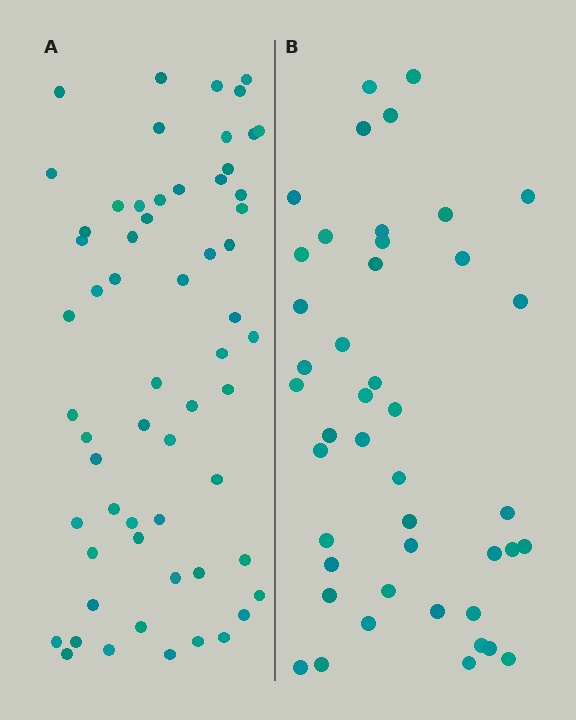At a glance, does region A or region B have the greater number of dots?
Region A (the left region) has more dots.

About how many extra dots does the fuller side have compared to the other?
Region A has approximately 15 more dots than region B.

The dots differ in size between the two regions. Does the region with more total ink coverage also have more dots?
No. Region B has more total ink coverage because its dots are larger, but region A actually contains more individual dots. Total area can be misleading — the number of items is what matters here.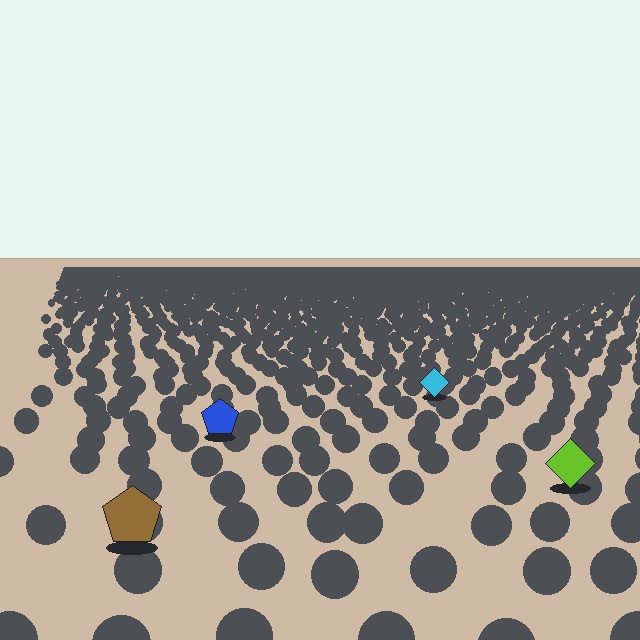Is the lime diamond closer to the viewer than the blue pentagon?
Yes. The lime diamond is closer — you can tell from the texture gradient: the ground texture is coarser near it.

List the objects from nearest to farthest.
From nearest to farthest: the brown pentagon, the lime diamond, the blue pentagon, the cyan diamond.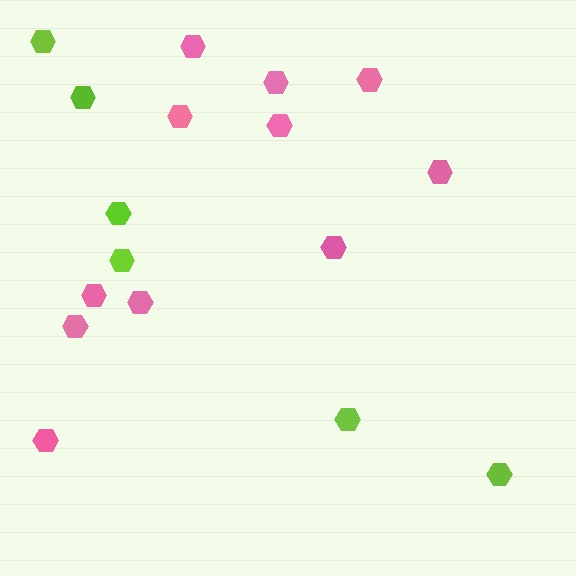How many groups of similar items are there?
There are 2 groups: one group of pink hexagons (11) and one group of lime hexagons (6).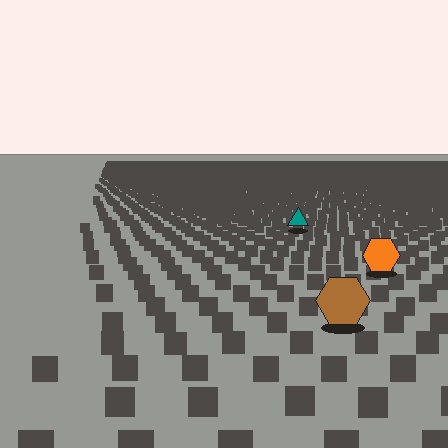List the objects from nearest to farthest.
From nearest to farthest: the brown hexagon, the orange hexagon, the teal triangle.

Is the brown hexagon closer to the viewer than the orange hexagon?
Yes. The brown hexagon is closer — you can tell from the texture gradient: the ground texture is coarser near it.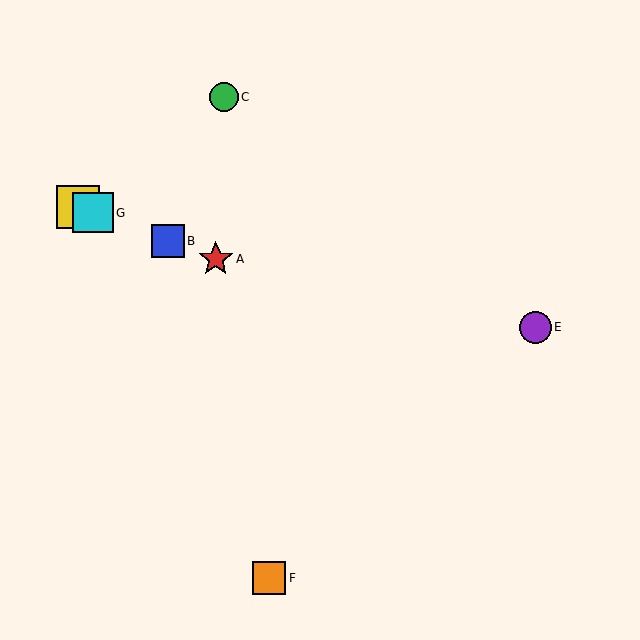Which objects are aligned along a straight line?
Objects A, B, D, G are aligned along a straight line.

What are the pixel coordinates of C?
Object C is at (224, 97).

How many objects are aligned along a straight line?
4 objects (A, B, D, G) are aligned along a straight line.